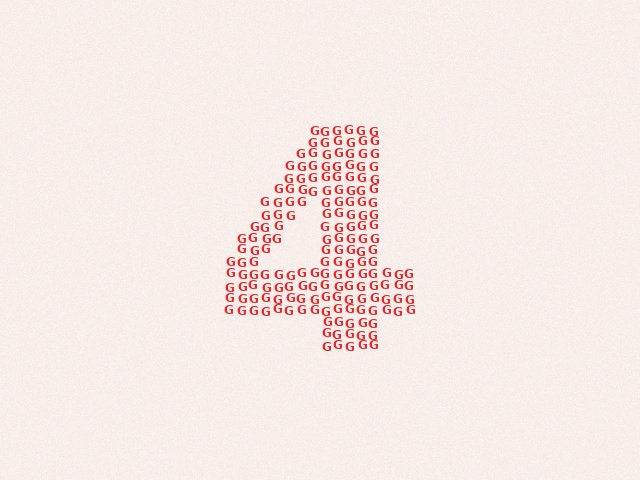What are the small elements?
The small elements are letter G's.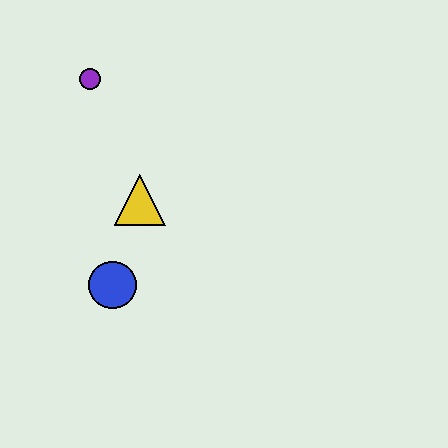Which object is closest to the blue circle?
The yellow triangle is closest to the blue circle.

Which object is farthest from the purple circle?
The blue circle is farthest from the purple circle.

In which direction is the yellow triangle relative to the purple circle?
The yellow triangle is below the purple circle.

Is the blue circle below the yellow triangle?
Yes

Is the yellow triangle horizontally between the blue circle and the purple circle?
No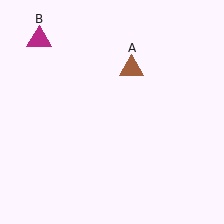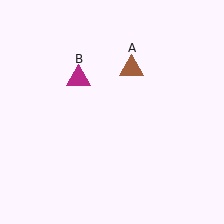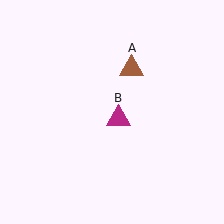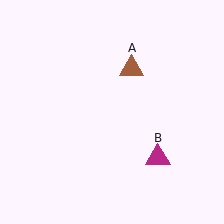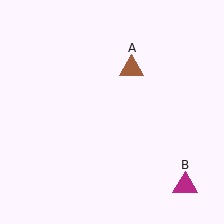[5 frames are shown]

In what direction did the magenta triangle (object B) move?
The magenta triangle (object B) moved down and to the right.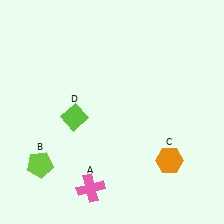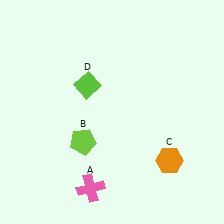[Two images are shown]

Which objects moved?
The objects that moved are: the lime pentagon (B), the lime diamond (D).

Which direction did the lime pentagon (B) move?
The lime pentagon (B) moved right.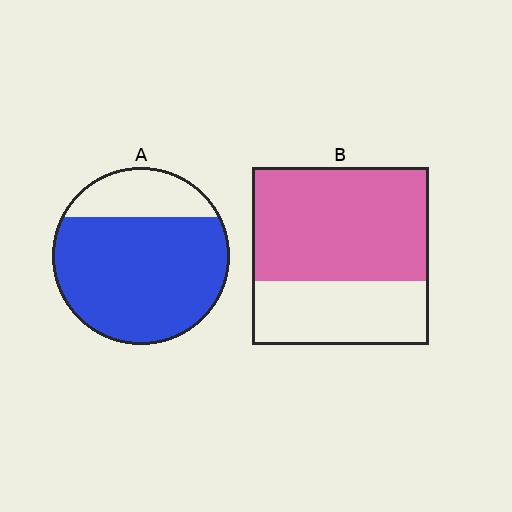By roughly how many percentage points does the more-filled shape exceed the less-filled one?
By roughly 15 percentage points (A over B).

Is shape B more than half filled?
Yes.